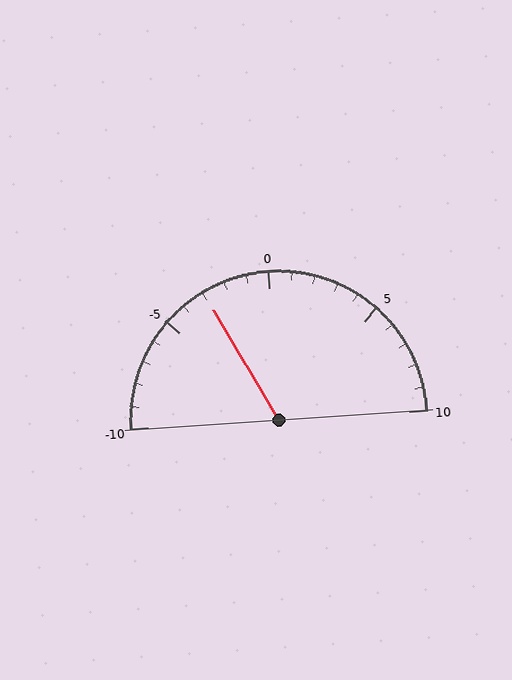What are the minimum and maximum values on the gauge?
The gauge ranges from -10 to 10.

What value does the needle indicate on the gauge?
The needle indicates approximately -3.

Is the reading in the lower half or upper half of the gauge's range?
The reading is in the lower half of the range (-10 to 10).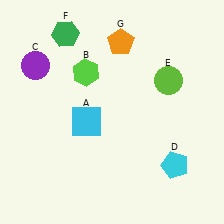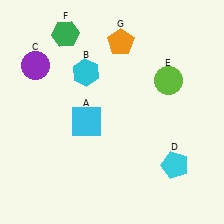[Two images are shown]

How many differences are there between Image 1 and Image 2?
There is 1 difference between the two images.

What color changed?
The hexagon (B) changed from lime in Image 1 to cyan in Image 2.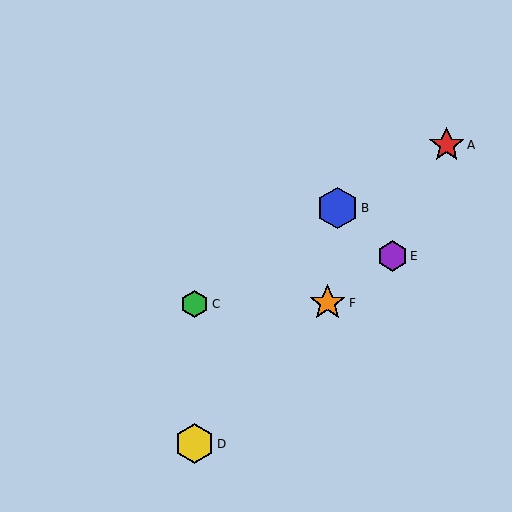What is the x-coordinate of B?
Object B is at x≈337.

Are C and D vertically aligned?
Yes, both are at x≈195.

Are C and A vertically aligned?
No, C is at x≈195 and A is at x≈447.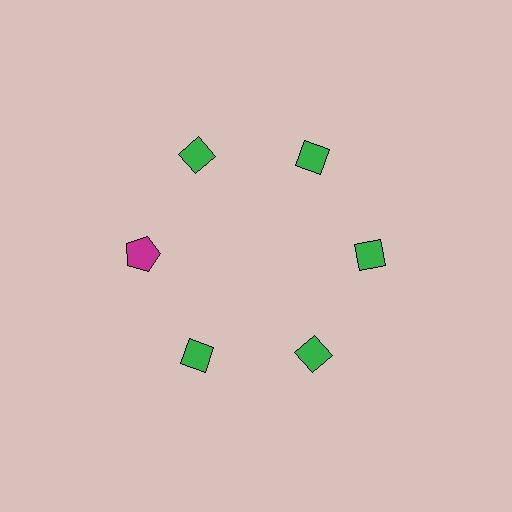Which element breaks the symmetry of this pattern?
The magenta pentagon at roughly the 9 o'clock position breaks the symmetry. All other shapes are green diamonds.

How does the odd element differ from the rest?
It differs in both color (magenta instead of green) and shape (pentagon instead of diamond).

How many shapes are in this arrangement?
There are 6 shapes arranged in a ring pattern.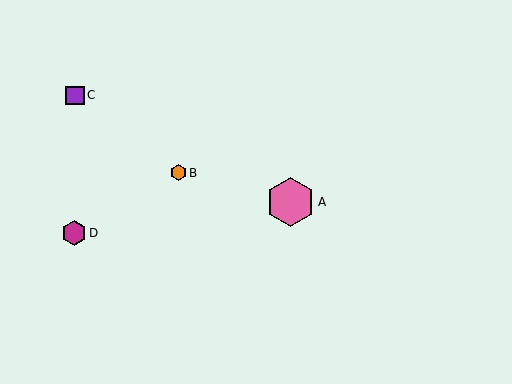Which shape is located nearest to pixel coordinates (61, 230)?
The magenta hexagon (labeled D) at (74, 233) is nearest to that location.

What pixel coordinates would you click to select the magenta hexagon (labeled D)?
Click at (74, 233) to select the magenta hexagon D.